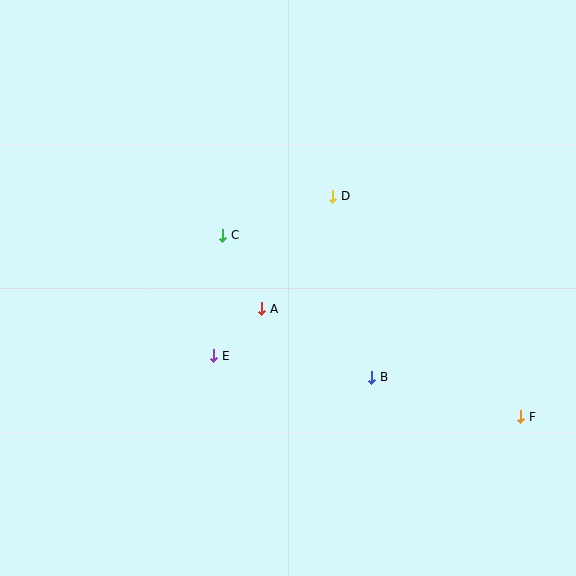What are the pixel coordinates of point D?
Point D is at (333, 196).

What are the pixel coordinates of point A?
Point A is at (262, 309).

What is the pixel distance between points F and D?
The distance between F and D is 289 pixels.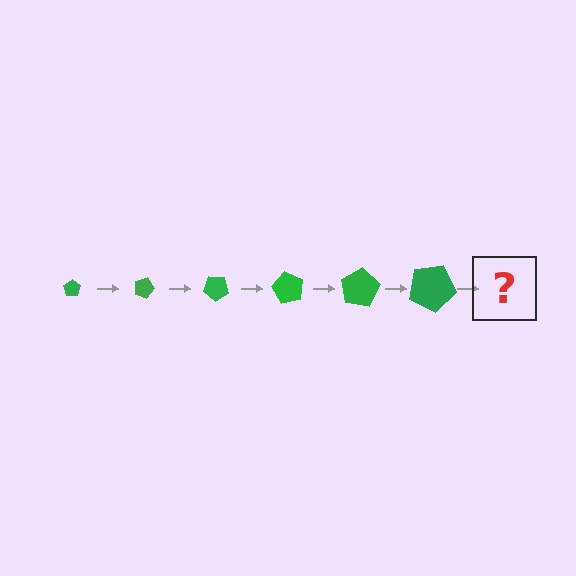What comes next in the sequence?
The next element should be a pentagon, larger than the previous one and rotated 120 degrees from the start.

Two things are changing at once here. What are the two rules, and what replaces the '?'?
The two rules are that the pentagon grows larger each step and it rotates 20 degrees each step. The '?' should be a pentagon, larger than the previous one and rotated 120 degrees from the start.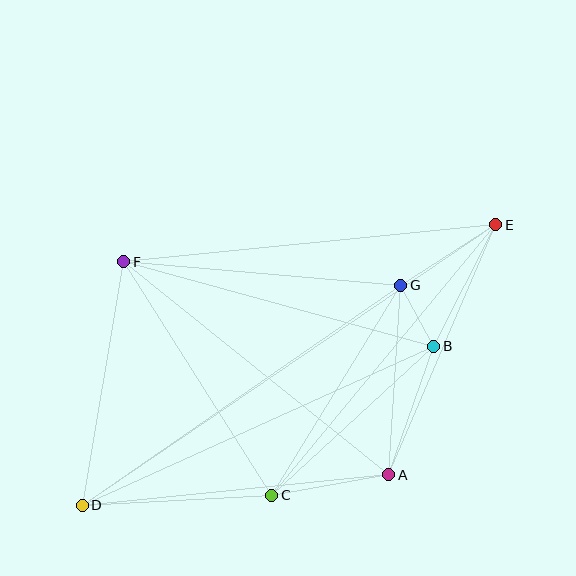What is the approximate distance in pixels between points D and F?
The distance between D and F is approximately 247 pixels.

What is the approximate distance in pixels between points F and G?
The distance between F and G is approximately 278 pixels.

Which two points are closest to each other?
Points B and G are closest to each other.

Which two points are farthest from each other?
Points D and E are farthest from each other.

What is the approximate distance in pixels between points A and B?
The distance between A and B is approximately 136 pixels.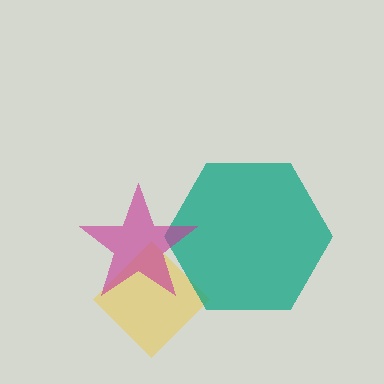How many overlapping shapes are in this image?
There are 3 overlapping shapes in the image.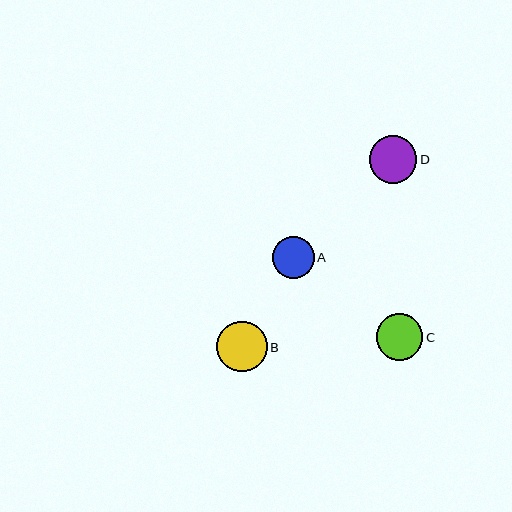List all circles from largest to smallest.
From largest to smallest: B, D, C, A.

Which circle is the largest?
Circle B is the largest with a size of approximately 51 pixels.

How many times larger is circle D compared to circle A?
Circle D is approximately 1.1 times the size of circle A.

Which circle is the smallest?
Circle A is the smallest with a size of approximately 41 pixels.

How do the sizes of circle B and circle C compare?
Circle B and circle C are approximately the same size.